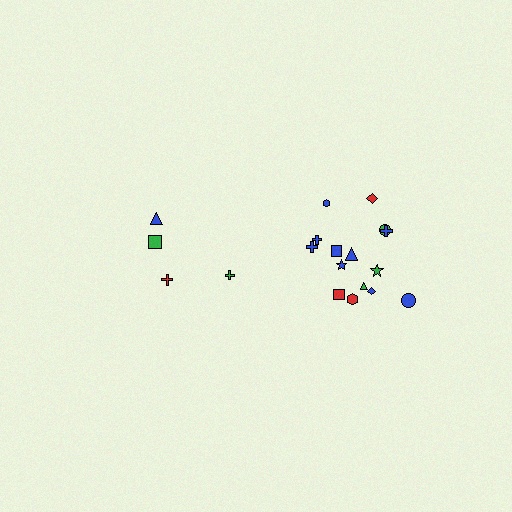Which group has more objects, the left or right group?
The right group.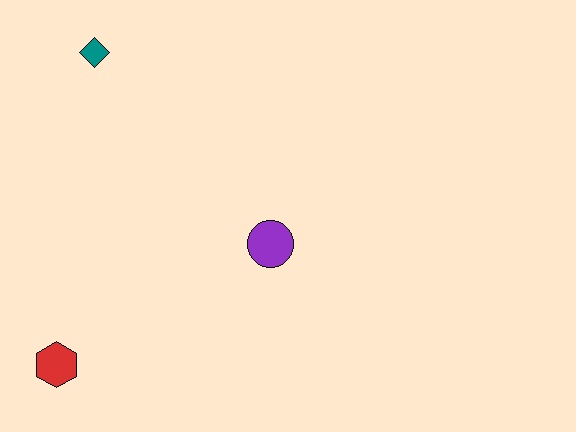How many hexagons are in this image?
There is 1 hexagon.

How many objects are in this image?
There are 3 objects.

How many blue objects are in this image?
There are no blue objects.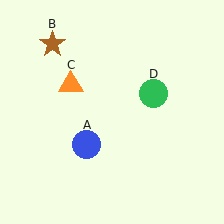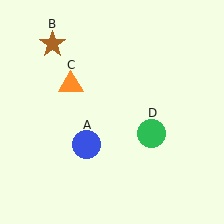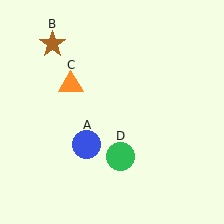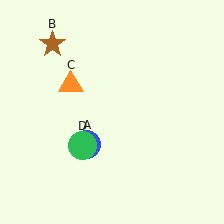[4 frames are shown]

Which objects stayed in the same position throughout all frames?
Blue circle (object A) and brown star (object B) and orange triangle (object C) remained stationary.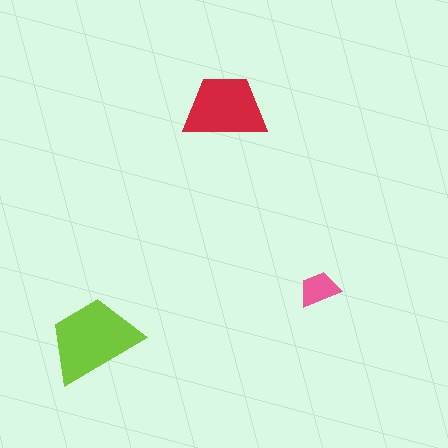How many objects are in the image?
There are 3 objects in the image.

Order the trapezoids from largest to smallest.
the lime one, the red one, the pink one.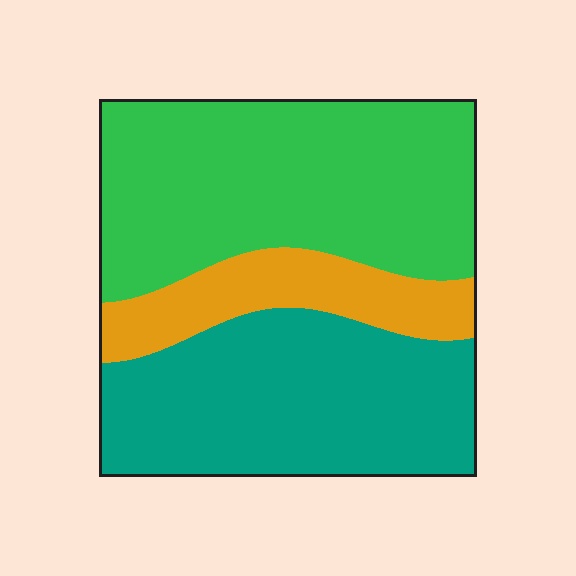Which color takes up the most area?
Green, at roughly 45%.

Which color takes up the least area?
Orange, at roughly 15%.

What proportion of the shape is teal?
Teal takes up between a third and a half of the shape.